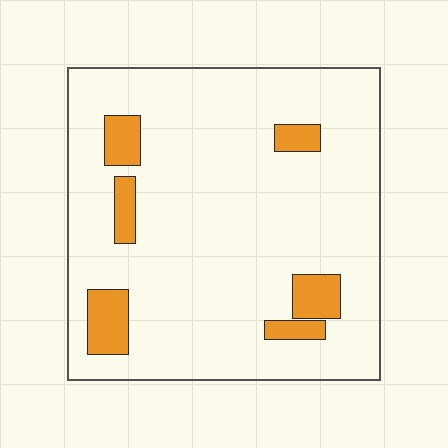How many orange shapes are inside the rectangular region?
6.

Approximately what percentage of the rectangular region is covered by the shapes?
Approximately 10%.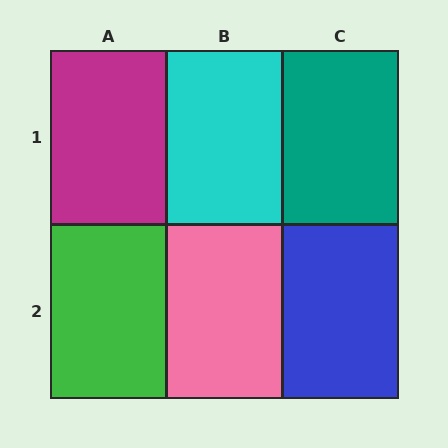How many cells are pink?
1 cell is pink.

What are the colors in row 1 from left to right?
Magenta, cyan, teal.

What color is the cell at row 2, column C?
Blue.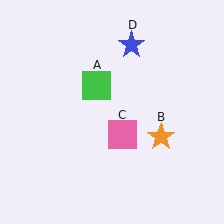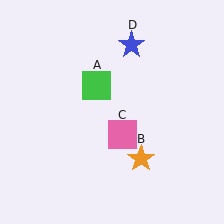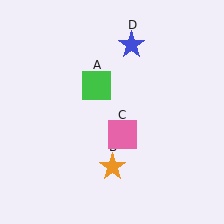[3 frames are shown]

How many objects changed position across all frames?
1 object changed position: orange star (object B).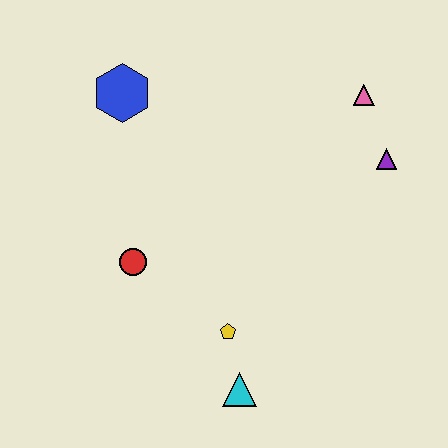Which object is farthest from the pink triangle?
The cyan triangle is farthest from the pink triangle.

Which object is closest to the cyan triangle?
The yellow pentagon is closest to the cyan triangle.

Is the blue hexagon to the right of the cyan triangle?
No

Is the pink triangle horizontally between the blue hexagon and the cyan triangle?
No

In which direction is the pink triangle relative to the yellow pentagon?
The pink triangle is above the yellow pentagon.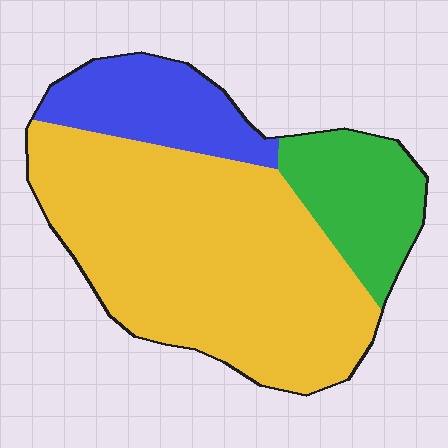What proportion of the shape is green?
Green covers about 20% of the shape.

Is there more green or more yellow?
Yellow.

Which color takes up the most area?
Yellow, at roughly 65%.